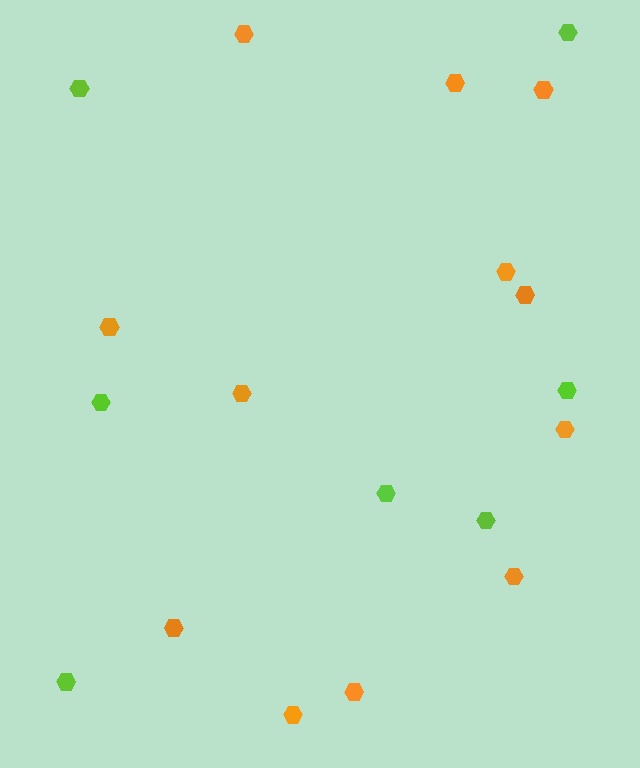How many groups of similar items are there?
There are 2 groups: one group of orange hexagons (12) and one group of lime hexagons (7).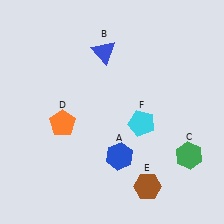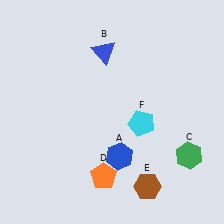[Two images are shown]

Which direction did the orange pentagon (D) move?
The orange pentagon (D) moved down.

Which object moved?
The orange pentagon (D) moved down.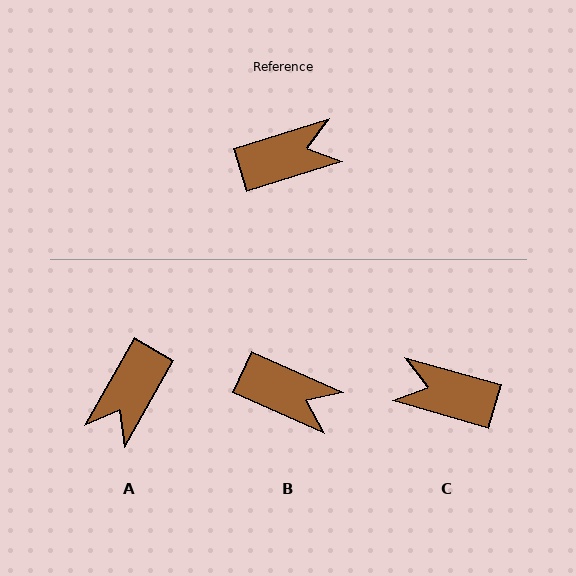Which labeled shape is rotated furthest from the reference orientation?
C, about 147 degrees away.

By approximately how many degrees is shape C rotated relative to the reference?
Approximately 147 degrees counter-clockwise.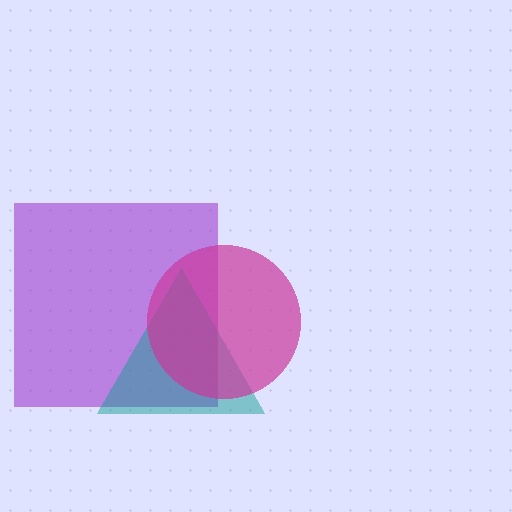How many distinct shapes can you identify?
There are 3 distinct shapes: a purple square, a teal triangle, a magenta circle.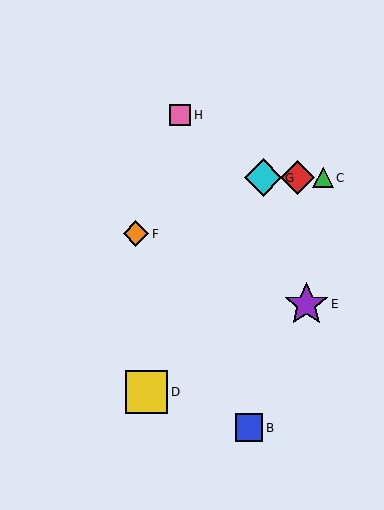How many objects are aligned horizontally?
3 objects (A, C, G) are aligned horizontally.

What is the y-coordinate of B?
Object B is at y≈428.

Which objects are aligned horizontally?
Objects A, C, G are aligned horizontally.